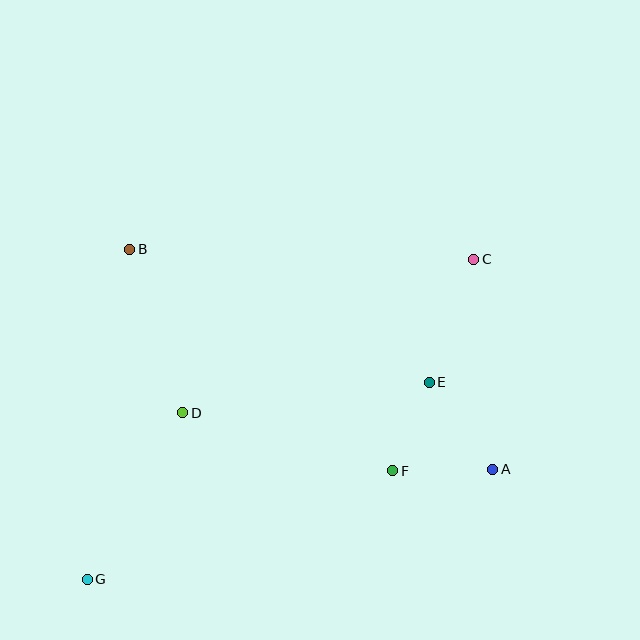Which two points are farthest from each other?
Points C and G are farthest from each other.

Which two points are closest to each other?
Points E and F are closest to each other.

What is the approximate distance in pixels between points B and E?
The distance between B and E is approximately 328 pixels.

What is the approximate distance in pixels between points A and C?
The distance between A and C is approximately 211 pixels.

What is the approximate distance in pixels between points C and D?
The distance between C and D is approximately 329 pixels.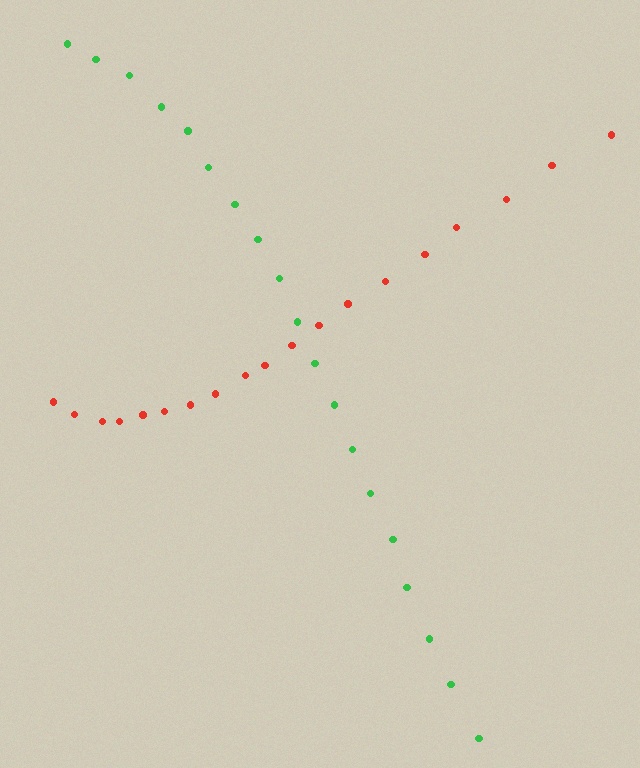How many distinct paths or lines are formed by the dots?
There are 2 distinct paths.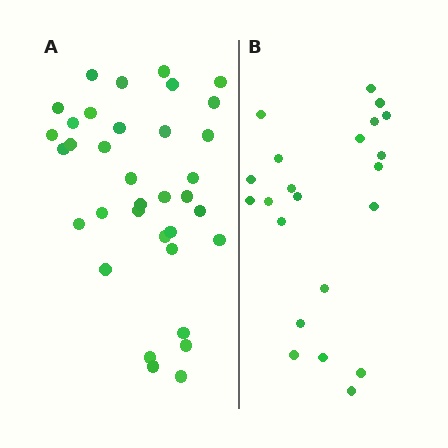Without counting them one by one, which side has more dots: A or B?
Region A (the left region) has more dots.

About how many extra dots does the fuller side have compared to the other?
Region A has approximately 15 more dots than region B.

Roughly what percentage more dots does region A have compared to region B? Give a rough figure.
About 60% more.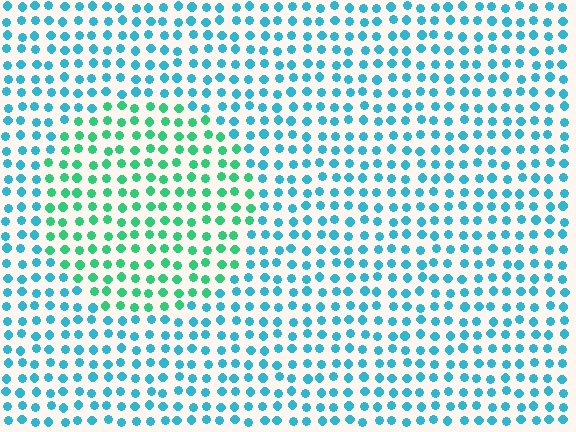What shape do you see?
I see a circle.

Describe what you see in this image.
The image is filled with small cyan elements in a uniform arrangement. A circle-shaped region is visible where the elements are tinted to a slightly different hue, forming a subtle color boundary.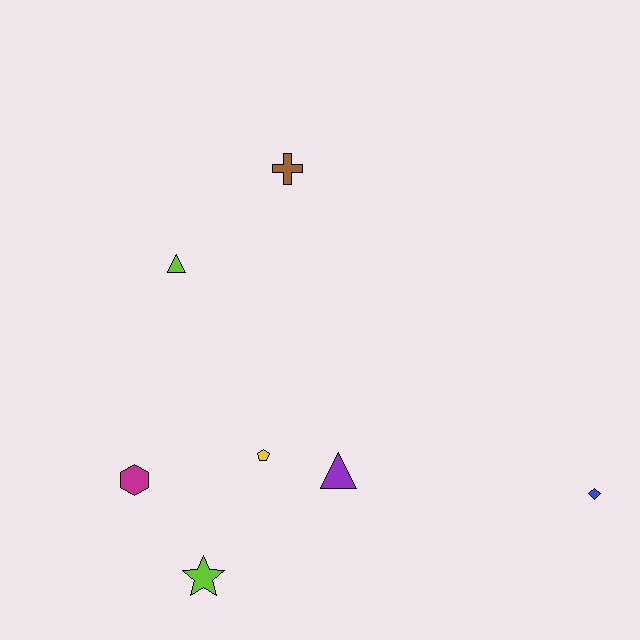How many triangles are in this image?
There are 2 triangles.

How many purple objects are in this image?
There is 1 purple object.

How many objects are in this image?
There are 7 objects.